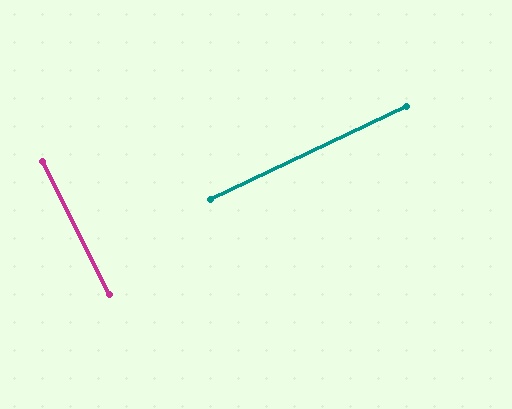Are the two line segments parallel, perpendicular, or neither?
Perpendicular — they meet at approximately 89°.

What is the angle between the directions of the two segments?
Approximately 89 degrees.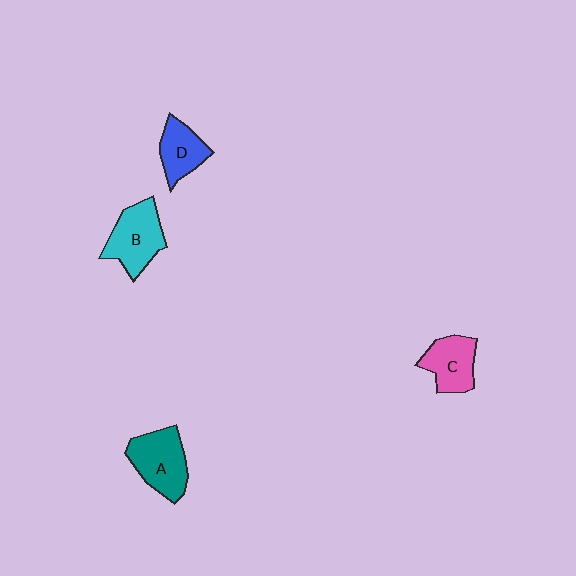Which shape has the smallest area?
Shape D (blue).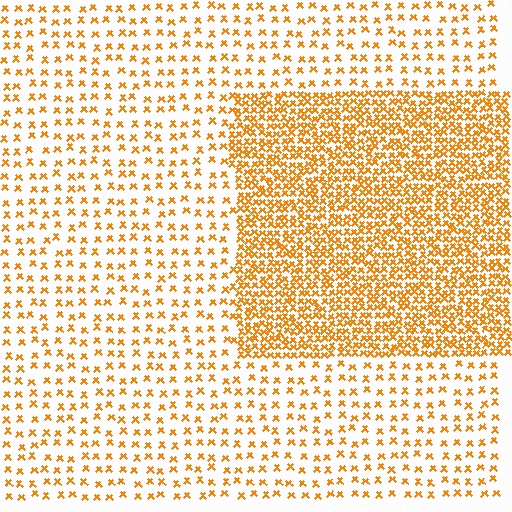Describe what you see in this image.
The image contains small orange elements arranged at two different densities. A rectangle-shaped region is visible where the elements are more densely packed than the surrounding area.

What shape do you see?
I see a rectangle.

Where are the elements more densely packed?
The elements are more densely packed inside the rectangle boundary.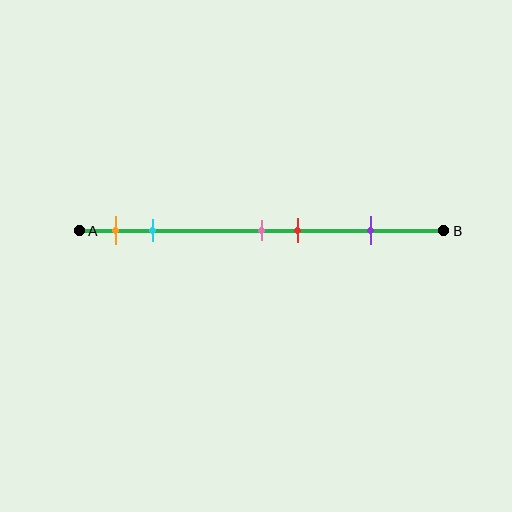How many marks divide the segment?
There are 5 marks dividing the segment.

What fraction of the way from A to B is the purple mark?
The purple mark is approximately 80% (0.8) of the way from A to B.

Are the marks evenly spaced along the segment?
No, the marks are not evenly spaced.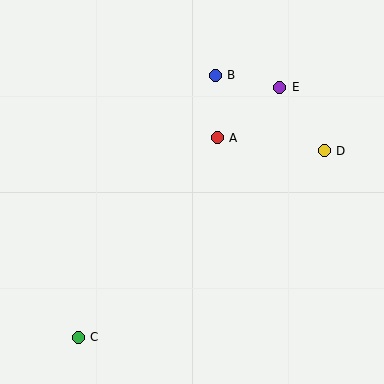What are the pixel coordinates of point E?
Point E is at (280, 87).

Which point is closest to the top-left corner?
Point B is closest to the top-left corner.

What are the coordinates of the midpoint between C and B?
The midpoint between C and B is at (147, 206).